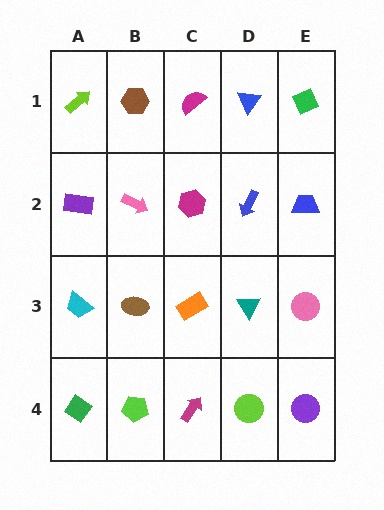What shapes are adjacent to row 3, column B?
A pink arrow (row 2, column B), a lime pentagon (row 4, column B), a cyan trapezoid (row 3, column A), an orange rectangle (row 3, column C).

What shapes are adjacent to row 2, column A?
A lime arrow (row 1, column A), a cyan trapezoid (row 3, column A), a pink arrow (row 2, column B).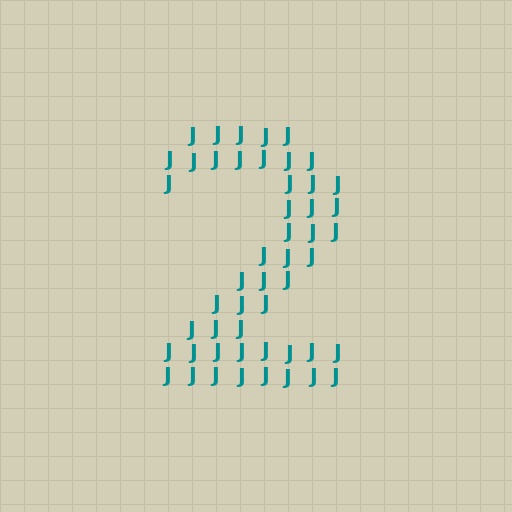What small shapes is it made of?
It is made of small letter J's.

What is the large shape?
The large shape is the digit 2.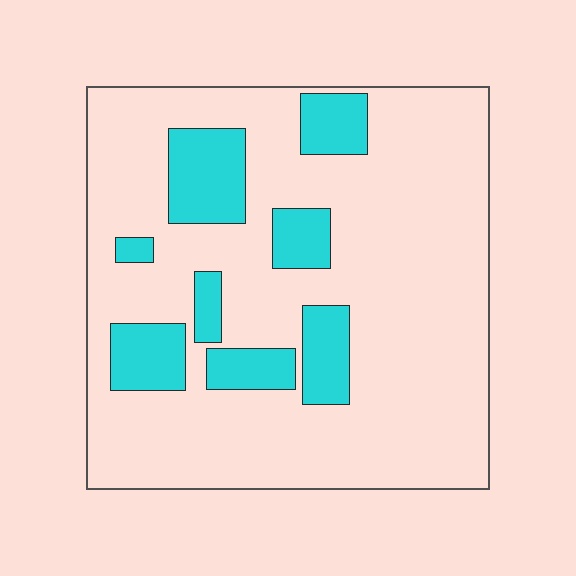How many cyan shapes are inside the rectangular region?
8.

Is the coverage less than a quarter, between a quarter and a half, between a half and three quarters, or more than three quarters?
Less than a quarter.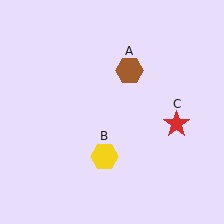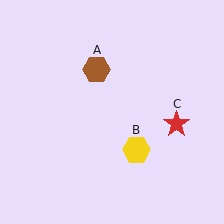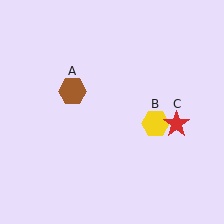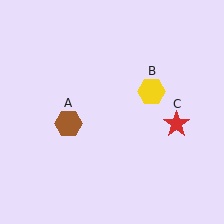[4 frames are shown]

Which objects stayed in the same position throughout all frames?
Red star (object C) remained stationary.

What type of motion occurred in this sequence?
The brown hexagon (object A), yellow hexagon (object B) rotated counterclockwise around the center of the scene.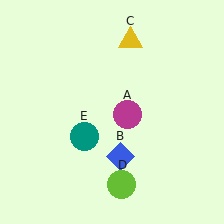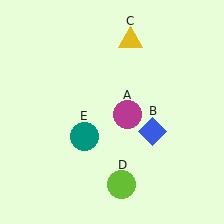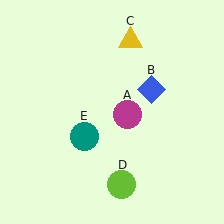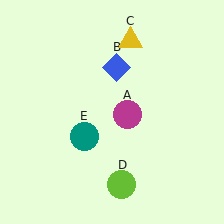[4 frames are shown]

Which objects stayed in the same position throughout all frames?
Magenta circle (object A) and yellow triangle (object C) and lime circle (object D) and teal circle (object E) remained stationary.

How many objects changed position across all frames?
1 object changed position: blue diamond (object B).